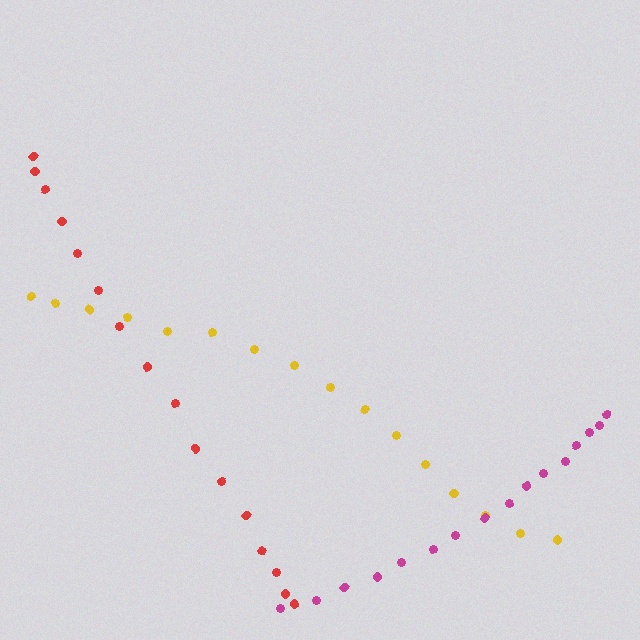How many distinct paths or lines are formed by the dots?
There are 3 distinct paths.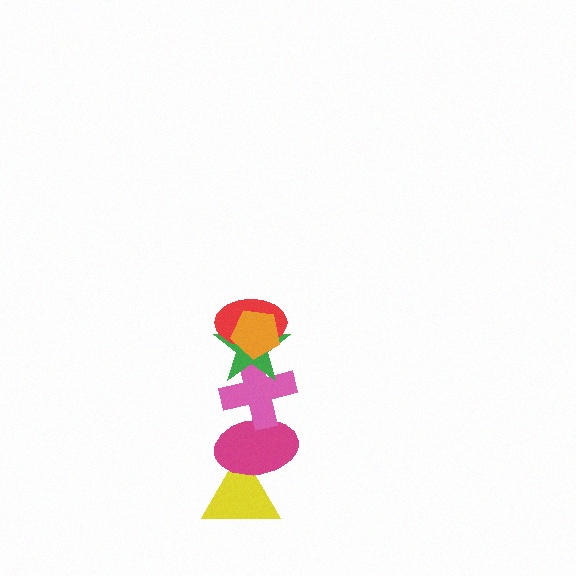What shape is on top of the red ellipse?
The orange pentagon is on top of the red ellipse.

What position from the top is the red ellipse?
The red ellipse is 2nd from the top.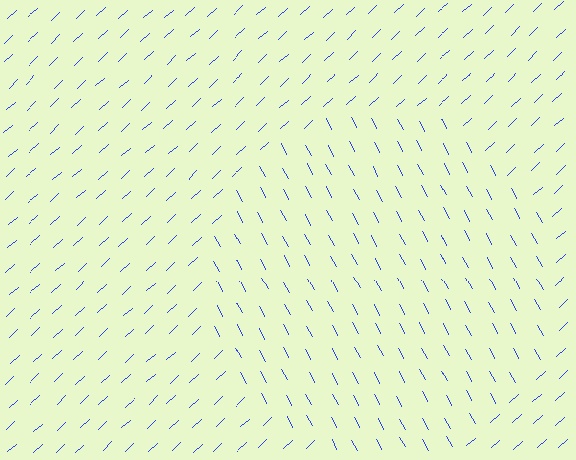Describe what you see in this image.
The image is filled with small blue line segments. A circle region in the image has lines oriented differently from the surrounding lines, creating a visible texture boundary.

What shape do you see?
I see a circle.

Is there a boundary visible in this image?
Yes, there is a texture boundary formed by a change in line orientation.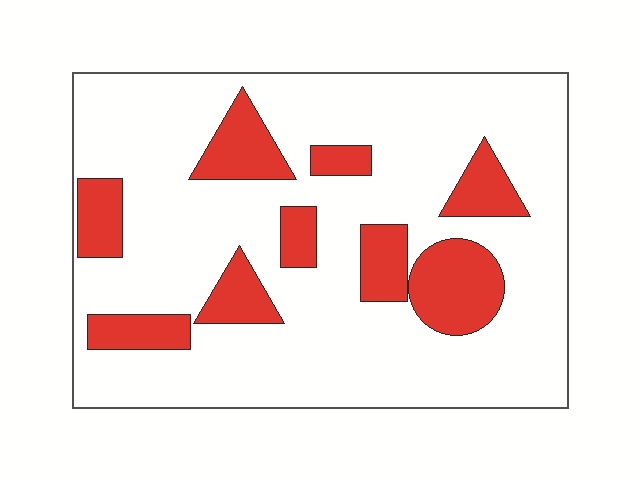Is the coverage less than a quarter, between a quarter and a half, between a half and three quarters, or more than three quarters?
Less than a quarter.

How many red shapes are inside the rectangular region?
9.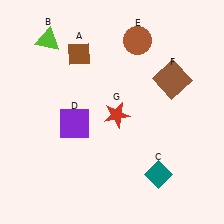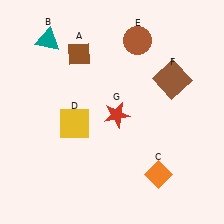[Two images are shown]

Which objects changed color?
B changed from lime to teal. C changed from teal to orange. D changed from purple to yellow.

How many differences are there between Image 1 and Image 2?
There are 3 differences between the two images.